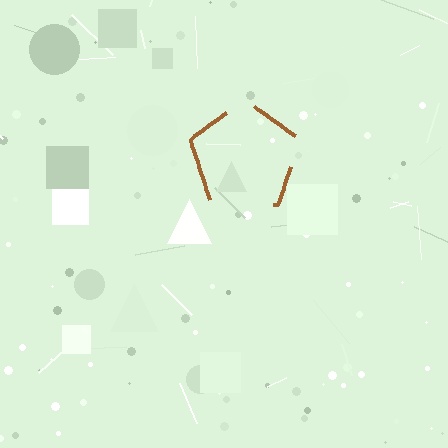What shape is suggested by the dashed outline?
The dashed outline suggests a pentagon.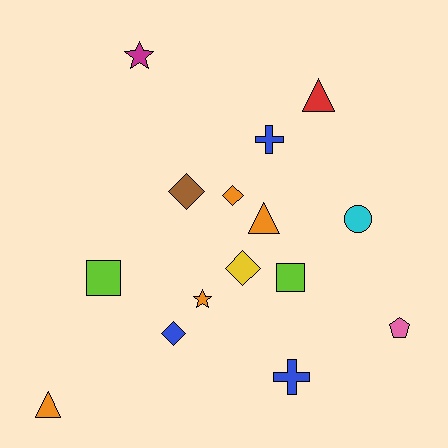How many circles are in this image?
There is 1 circle.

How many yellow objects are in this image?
There is 1 yellow object.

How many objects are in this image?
There are 15 objects.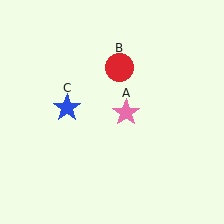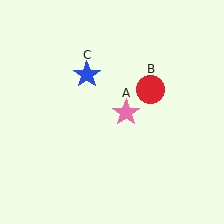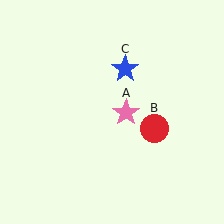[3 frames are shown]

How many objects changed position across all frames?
2 objects changed position: red circle (object B), blue star (object C).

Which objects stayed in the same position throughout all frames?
Pink star (object A) remained stationary.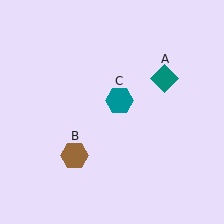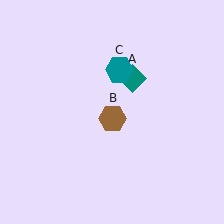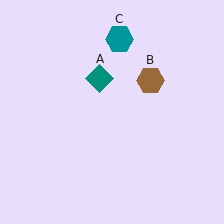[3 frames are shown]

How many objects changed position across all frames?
3 objects changed position: teal diamond (object A), brown hexagon (object B), teal hexagon (object C).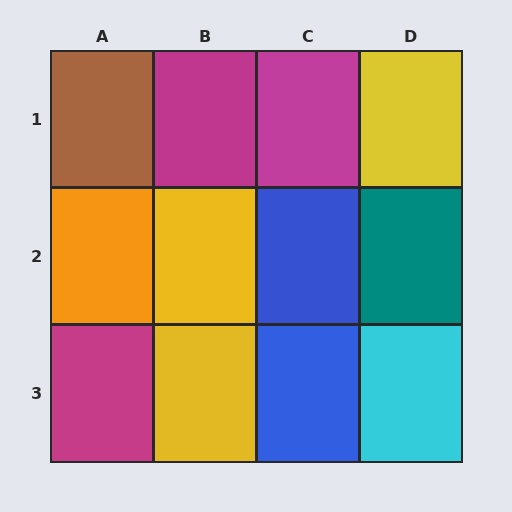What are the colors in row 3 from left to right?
Magenta, yellow, blue, cyan.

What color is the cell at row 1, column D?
Yellow.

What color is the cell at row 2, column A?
Orange.